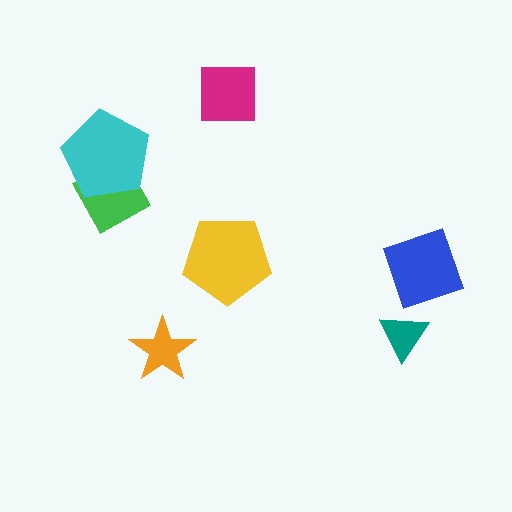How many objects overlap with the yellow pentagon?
0 objects overlap with the yellow pentagon.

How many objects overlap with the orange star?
0 objects overlap with the orange star.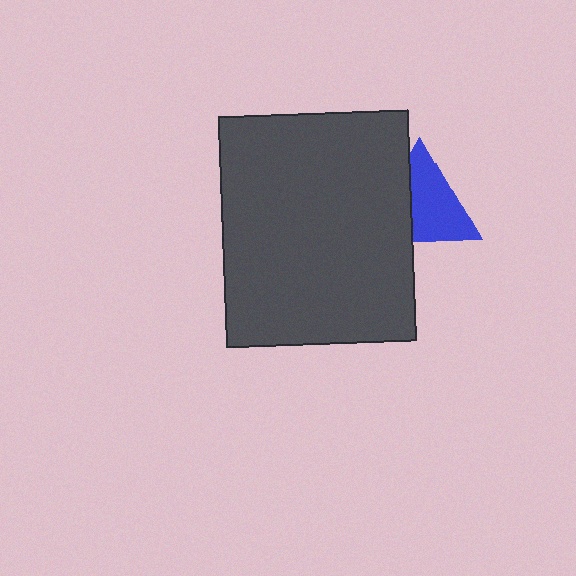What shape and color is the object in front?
The object in front is a dark gray rectangle.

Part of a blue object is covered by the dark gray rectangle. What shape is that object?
It is a triangle.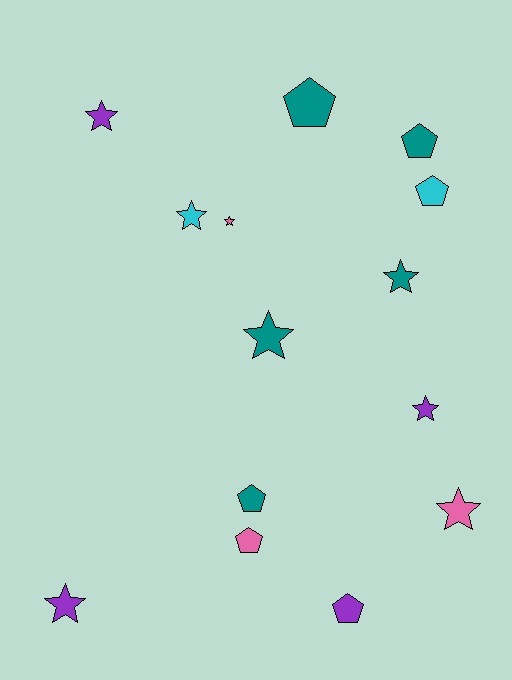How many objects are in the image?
There are 14 objects.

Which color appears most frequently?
Teal, with 5 objects.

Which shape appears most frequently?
Star, with 8 objects.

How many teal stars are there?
There are 2 teal stars.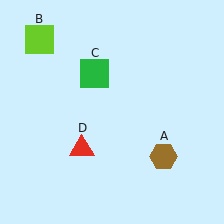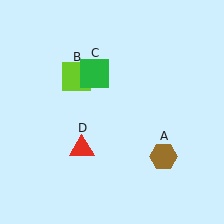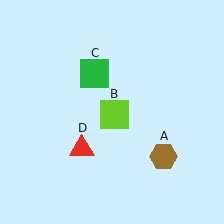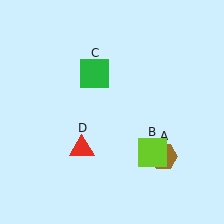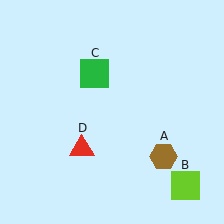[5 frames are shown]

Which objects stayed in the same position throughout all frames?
Brown hexagon (object A) and green square (object C) and red triangle (object D) remained stationary.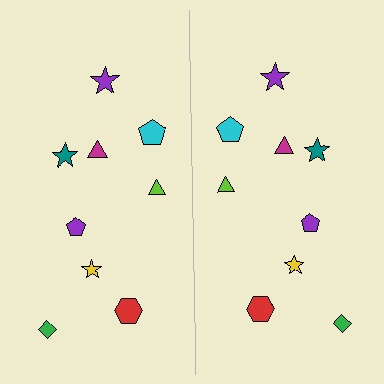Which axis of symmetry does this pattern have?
The pattern has a vertical axis of symmetry running through the center of the image.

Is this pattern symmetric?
Yes, this pattern has bilateral (reflection) symmetry.